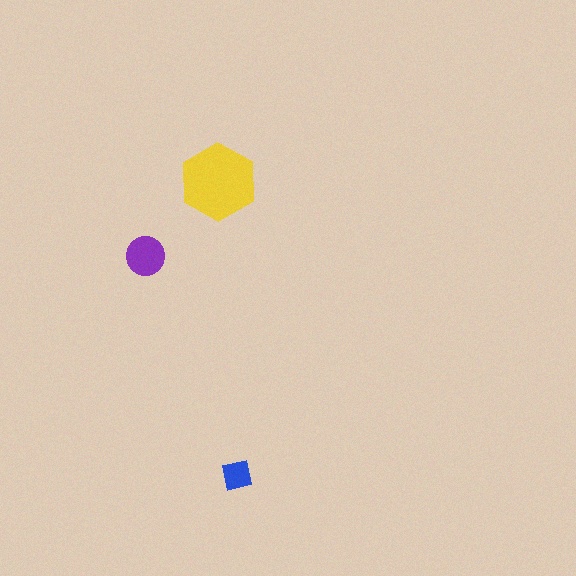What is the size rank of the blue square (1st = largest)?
3rd.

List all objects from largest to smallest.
The yellow hexagon, the purple circle, the blue square.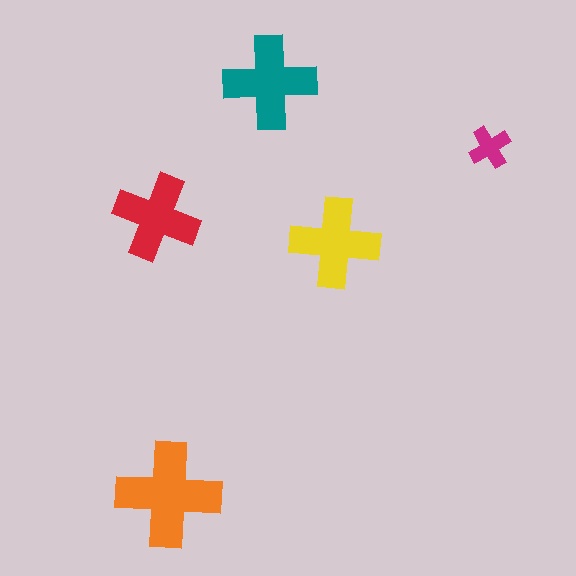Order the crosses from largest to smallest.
the orange one, the teal one, the yellow one, the red one, the magenta one.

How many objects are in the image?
There are 5 objects in the image.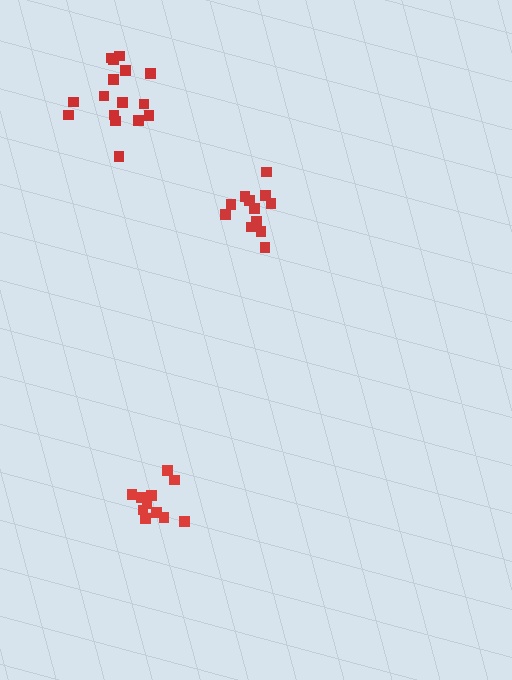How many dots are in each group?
Group 1: 11 dots, Group 2: 12 dots, Group 3: 16 dots (39 total).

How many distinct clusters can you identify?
There are 3 distinct clusters.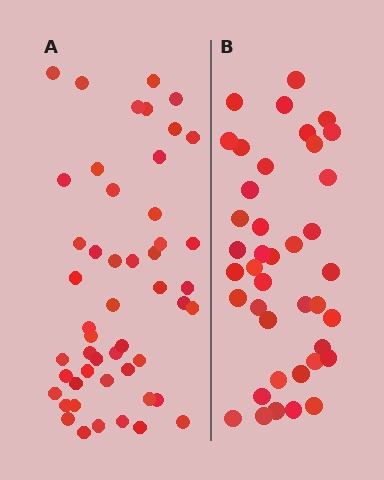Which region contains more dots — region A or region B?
Region A (the left region) has more dots.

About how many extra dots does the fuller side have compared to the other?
Region A has roughly 10 or so more dots than region B.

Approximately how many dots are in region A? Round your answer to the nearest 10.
About 50 dots.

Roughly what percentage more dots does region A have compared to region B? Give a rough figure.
About 25% more.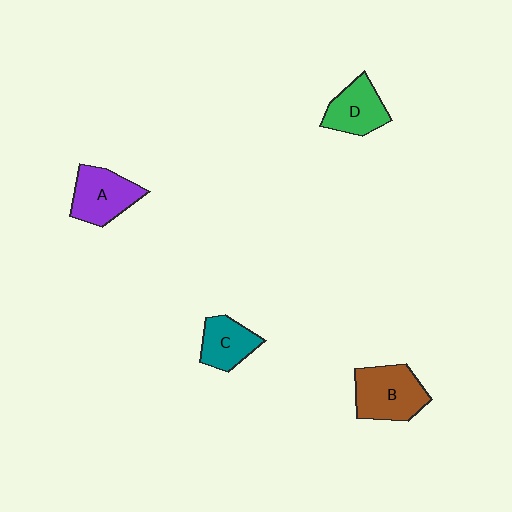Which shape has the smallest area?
Shape C (teal).